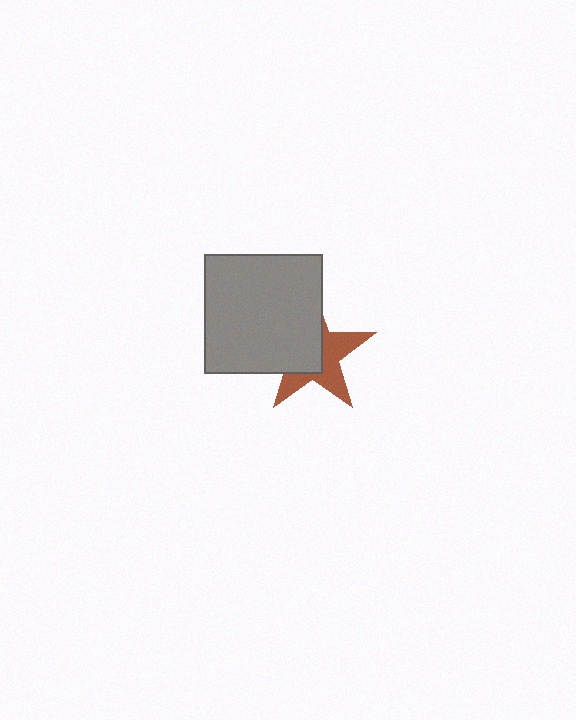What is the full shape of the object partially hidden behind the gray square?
The partially hidden object is a brown star.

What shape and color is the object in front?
The object in front is a gray square.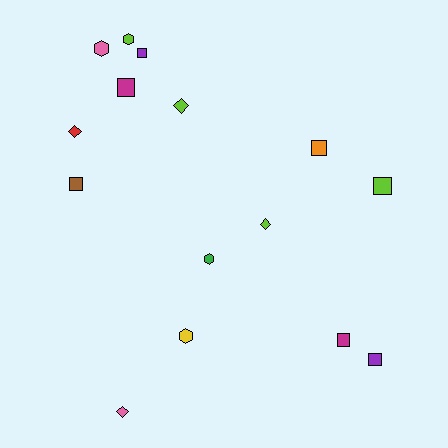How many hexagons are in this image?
There are 4 hexagons.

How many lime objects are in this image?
There are 4 lime objects.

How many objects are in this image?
There are 15 objects.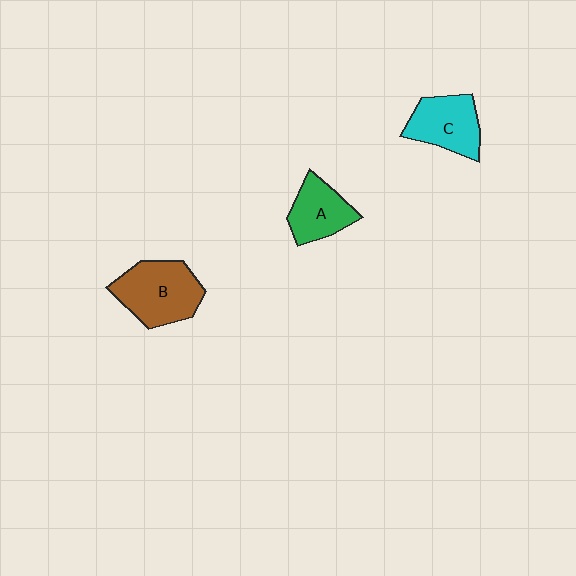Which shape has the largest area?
Shape B (brown).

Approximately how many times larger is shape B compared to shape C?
Approximately 1.3 times.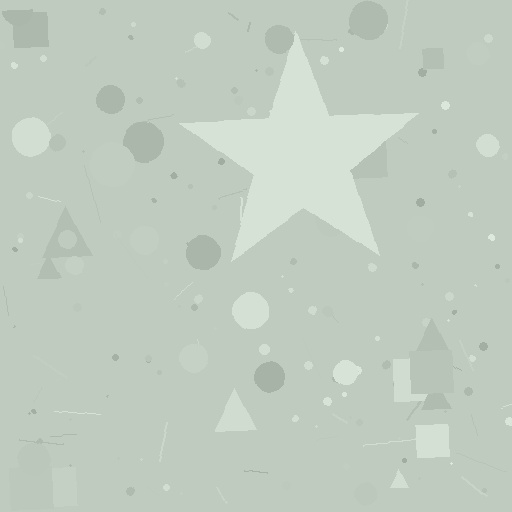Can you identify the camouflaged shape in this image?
The camouflaged shape is a star.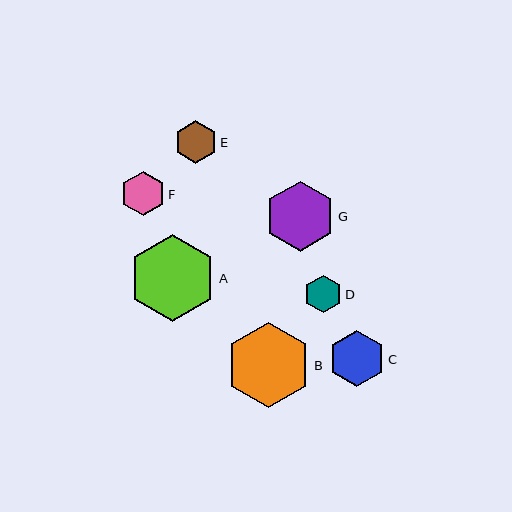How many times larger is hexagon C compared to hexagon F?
Hexagon C is approximately 1.3 times the size of hexagon F.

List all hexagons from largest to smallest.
From largest to smallest: A, B, G, C, F, E, D.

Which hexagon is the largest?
Hexagon A is the largest with a size of approximately 88 pixels.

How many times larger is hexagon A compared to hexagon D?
Hexagon A is approximately 2.3 times the size of hexagon D.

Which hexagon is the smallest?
Hexagon D is the smallest with a size of approximately 38 pixels.